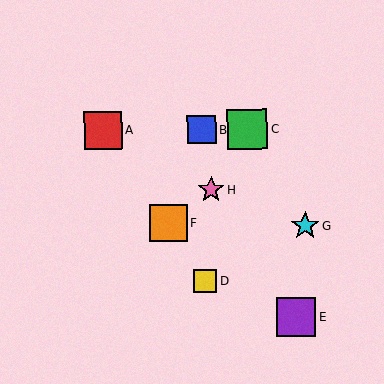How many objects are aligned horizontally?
3 objects (A, B, C) are aligned horizontally.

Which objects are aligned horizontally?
Objects A, B, C are aligned horizontally.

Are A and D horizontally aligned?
No, A is at y≈130 and D is at y≈281.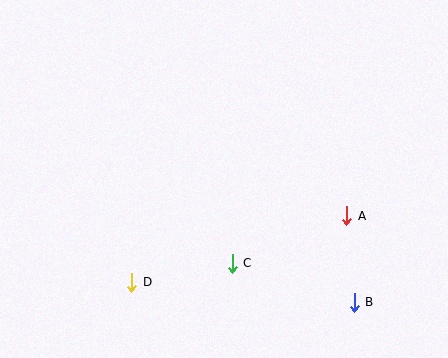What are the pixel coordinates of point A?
Point A is at (347, 216).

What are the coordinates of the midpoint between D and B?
The midpoint between D and B is at (243, 292).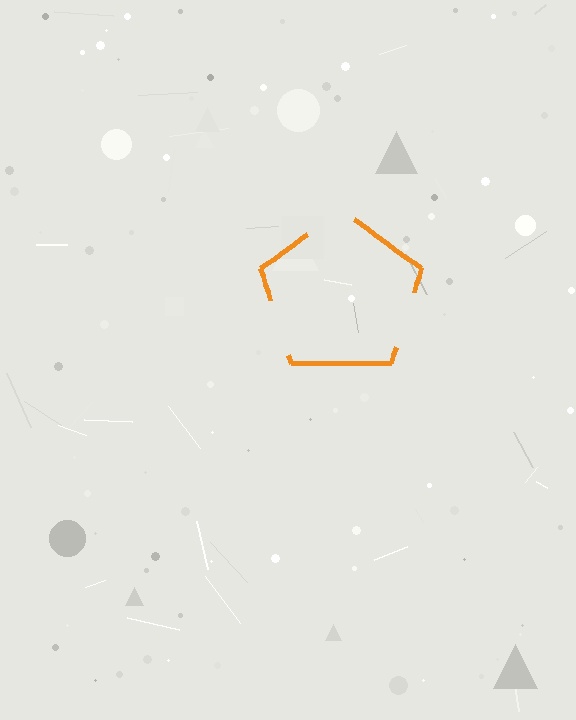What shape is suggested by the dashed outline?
The dashed outline suggests a pentagon.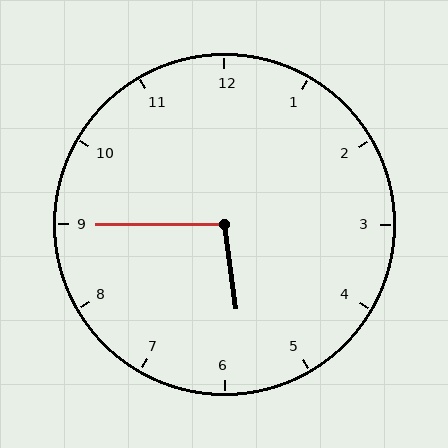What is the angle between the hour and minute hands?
Approximately 98 degrees.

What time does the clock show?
5:45.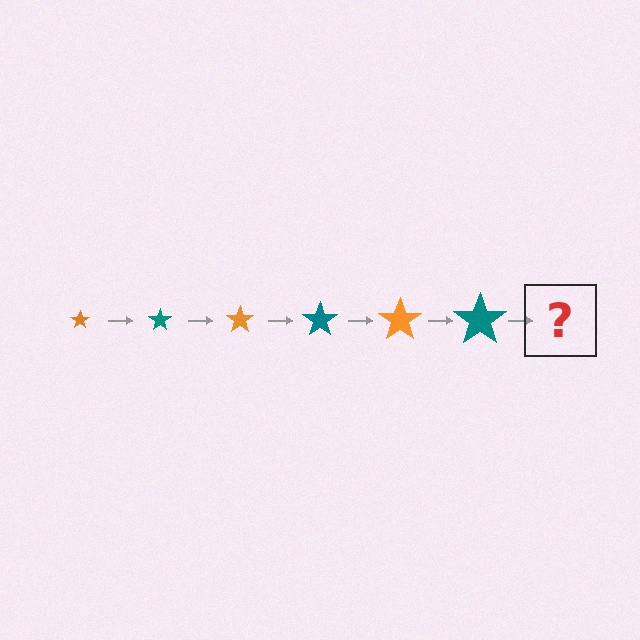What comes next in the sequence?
The next element should be an orange star, larger than the previous one.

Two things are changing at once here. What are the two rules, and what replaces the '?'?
The two rules are that the star grows larger each step and the color cycles through orange and teal. The '?' should be an orange star, larger than the previous one.